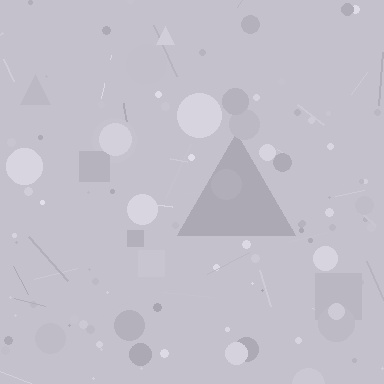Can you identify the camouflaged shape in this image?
The camouflaged shape is a triangle.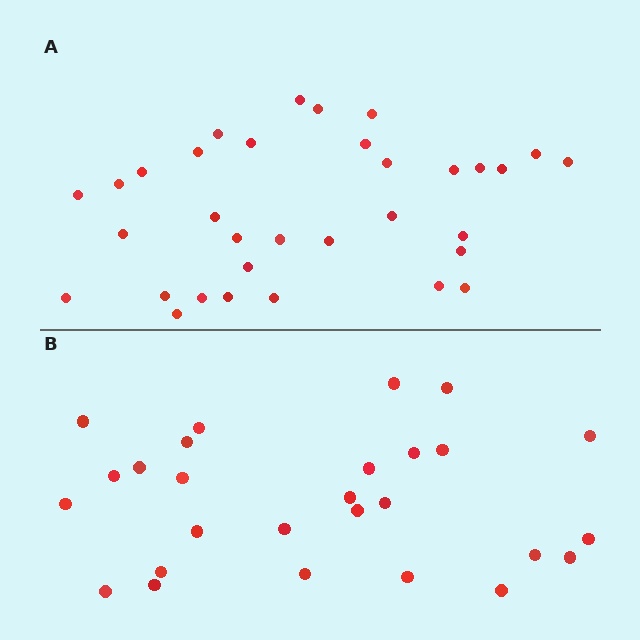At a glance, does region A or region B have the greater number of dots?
Region A (the top region) has more dots.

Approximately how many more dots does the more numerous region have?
Region A has about 6 more dots than region B.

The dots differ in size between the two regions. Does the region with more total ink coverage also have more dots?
No. Region B has more total ink coverage because its dots are larger, but region A actually contains more individual dots. Total area can be misleading — the number of items is what matters here.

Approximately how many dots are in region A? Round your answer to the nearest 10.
About 30 dots. (The exact count is 33, which rounds to 30.)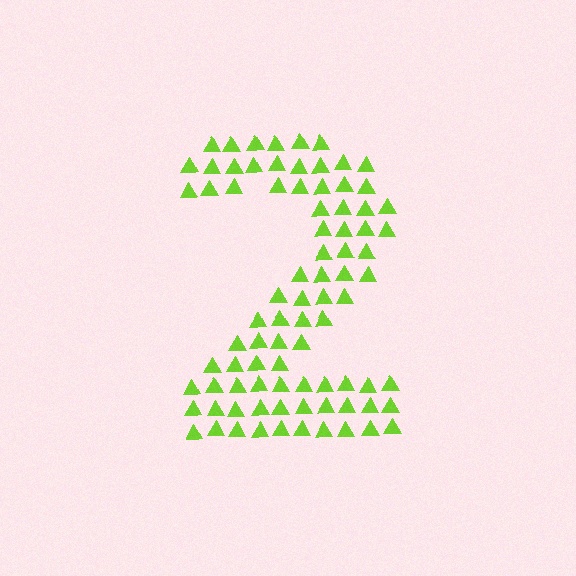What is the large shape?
The large shape is the digit 2.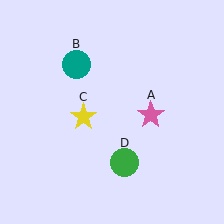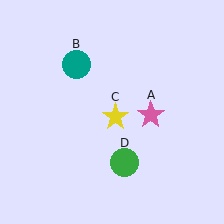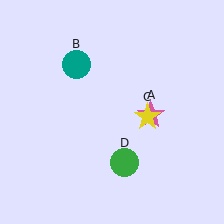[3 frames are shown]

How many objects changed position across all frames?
1 object changed position: yellow star (object C).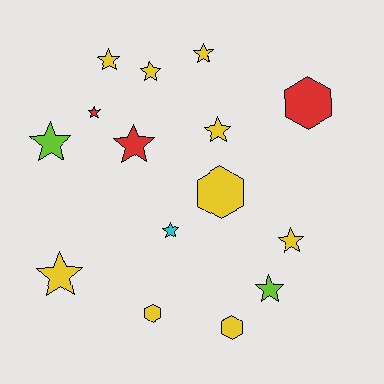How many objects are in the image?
There are 15 objects.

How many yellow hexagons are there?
There are 3 yellow hexagons.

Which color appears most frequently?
Yellow, with 9 objects.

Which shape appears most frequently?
Star, with 11 objects.